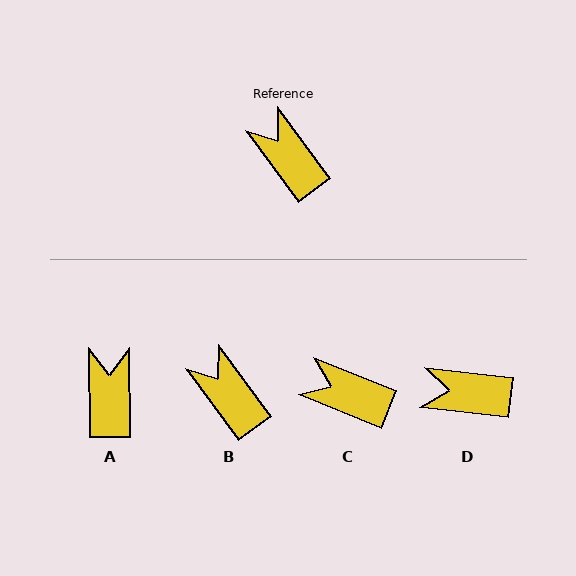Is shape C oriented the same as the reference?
No, it is off by about 32 degrees.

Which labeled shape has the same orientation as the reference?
B.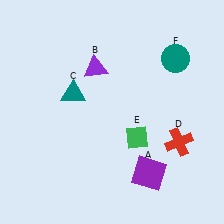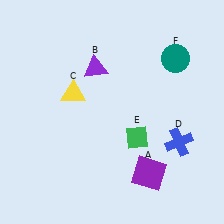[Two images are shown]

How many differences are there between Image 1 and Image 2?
There are 2 differences between the two images.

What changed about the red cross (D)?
In Image 1, D is red. In Image 2, it changed to blue.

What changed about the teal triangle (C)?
In Image 1, C is teal. In Image 2, it changed to yellow.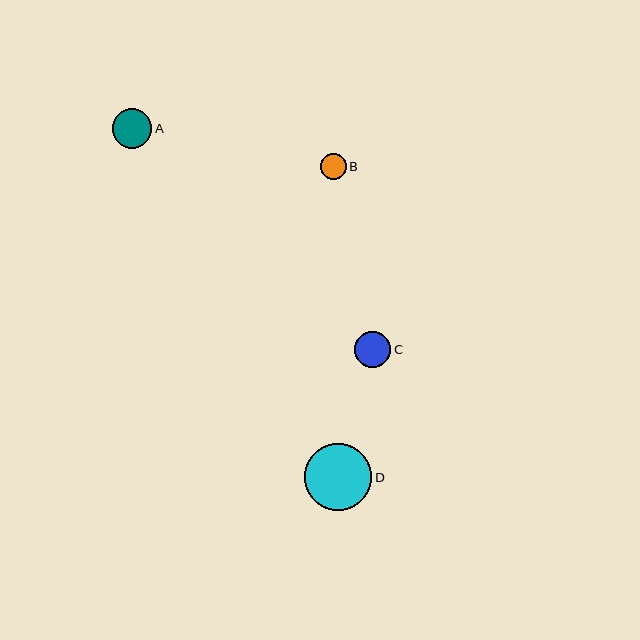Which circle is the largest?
Circle D is the largest with a size of approximately 67 pixels.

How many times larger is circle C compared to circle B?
Circle C is approximately 1.4 times the size of circle B.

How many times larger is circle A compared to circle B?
Circle A is approximately 1.5 times the size of circle B.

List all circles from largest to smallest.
From largest to smallest: D, A, C, B.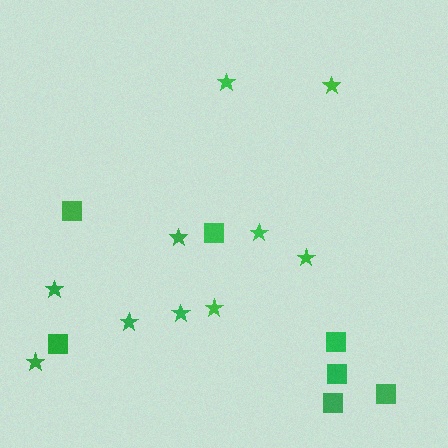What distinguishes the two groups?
There are 2 groups: one group of squares (7) and one group of stars (10).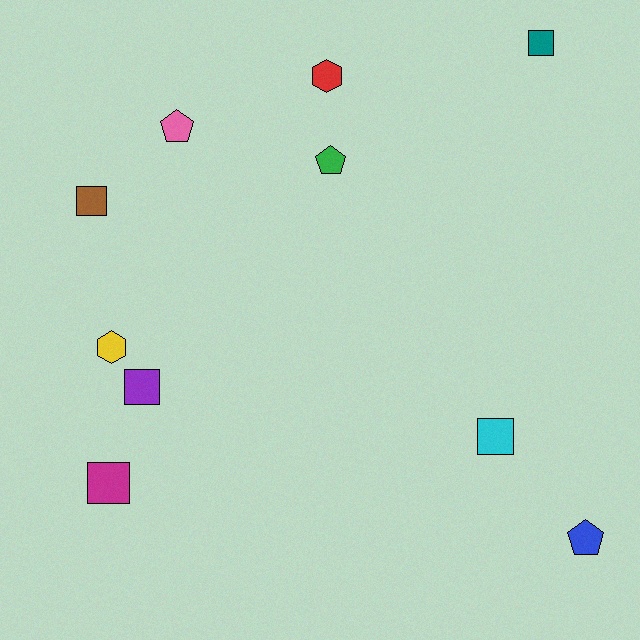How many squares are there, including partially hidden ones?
There are 5 squares.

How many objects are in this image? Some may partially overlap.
There are 10 objects.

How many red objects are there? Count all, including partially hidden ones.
There is 1 red object.